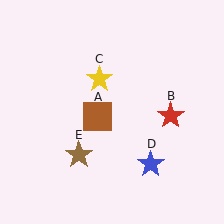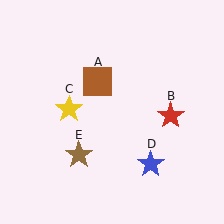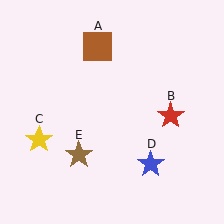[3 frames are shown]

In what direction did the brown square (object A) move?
The brown square (object A) moved up.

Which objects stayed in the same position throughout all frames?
Red star (object B) and blue star (object D) and brown star (object E) remained stationary.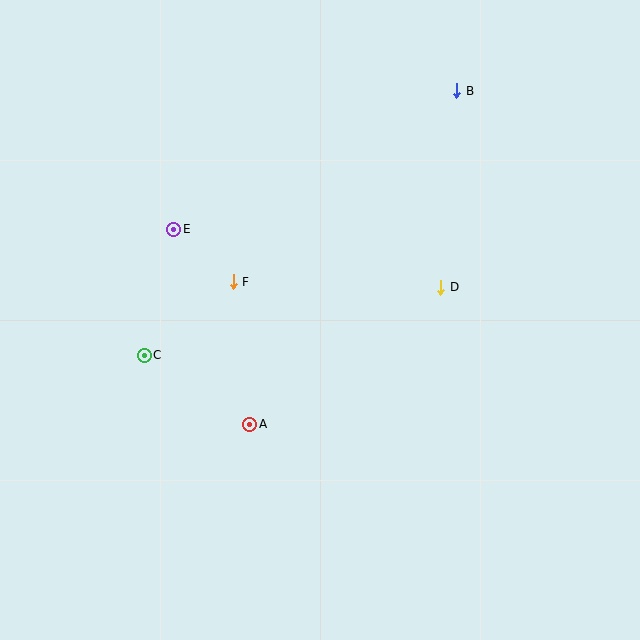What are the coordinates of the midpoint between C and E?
The midpoint between C and E is at (159, 292).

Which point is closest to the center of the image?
Point F at (233, 282) is closest to the center.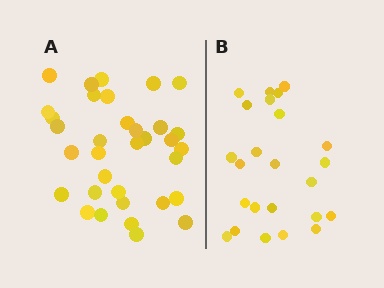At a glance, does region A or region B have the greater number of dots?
Region A (the left region) has more dots.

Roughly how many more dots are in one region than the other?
Region A has roughly 10 or so more dots than region B.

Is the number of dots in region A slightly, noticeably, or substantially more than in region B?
Region A has noticeably more, but not dramatically so. The ratio is roughly 1.4 to 1.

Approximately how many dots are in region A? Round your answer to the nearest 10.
About 30 dots. (The exact count is 34, which rounds to 30.)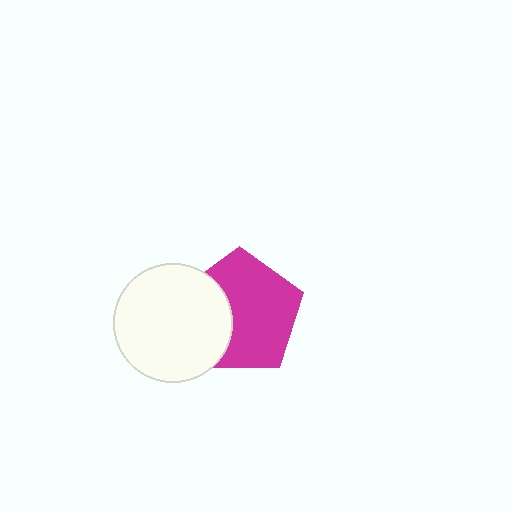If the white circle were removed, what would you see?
You would see the complete magenta pentagon.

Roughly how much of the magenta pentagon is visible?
Most of it is visible (roughly 67%).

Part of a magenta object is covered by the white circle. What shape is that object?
It is a pentagon.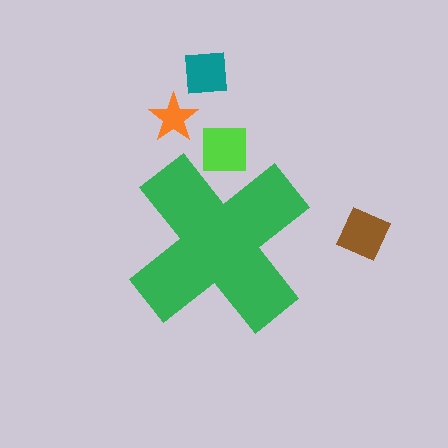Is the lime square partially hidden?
Yes, the lime square is partially hidden behind the green cross.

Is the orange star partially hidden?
No, the orange star is fully visible.